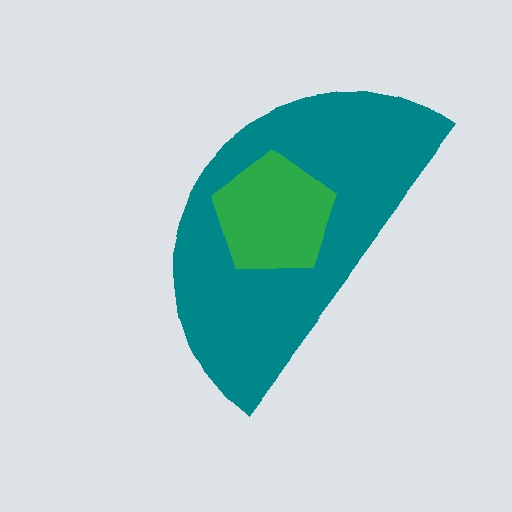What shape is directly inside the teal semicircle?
The green pentagon.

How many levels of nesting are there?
2.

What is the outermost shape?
The teal semicircle.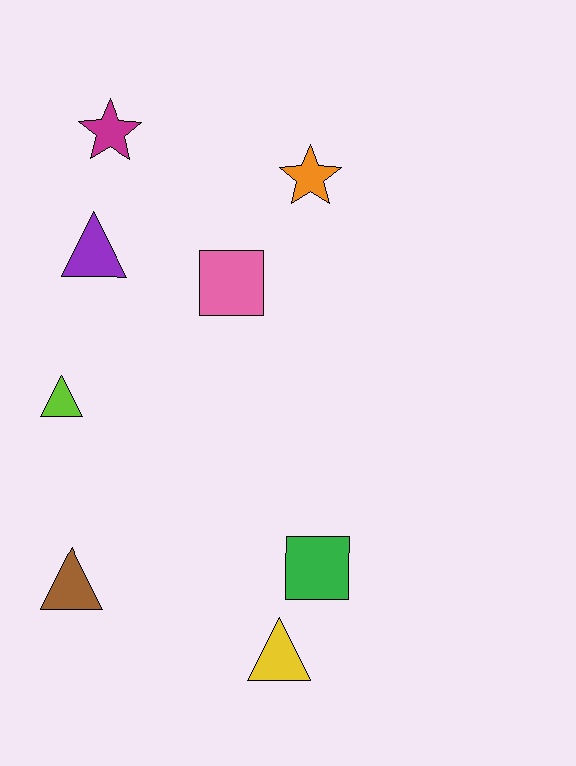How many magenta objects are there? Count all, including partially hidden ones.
There is 1 magenta object.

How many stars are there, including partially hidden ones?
There are 2 stars.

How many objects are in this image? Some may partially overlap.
There are 8 objects.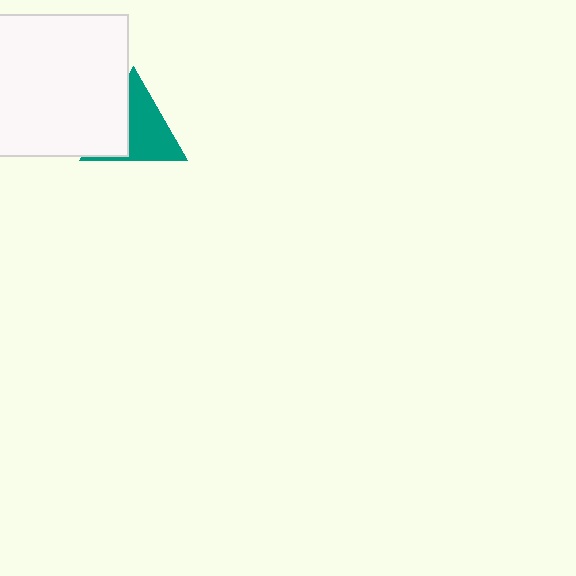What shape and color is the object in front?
The object in front is a white square.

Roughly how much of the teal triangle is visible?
About half of it is visible (roughly 61%).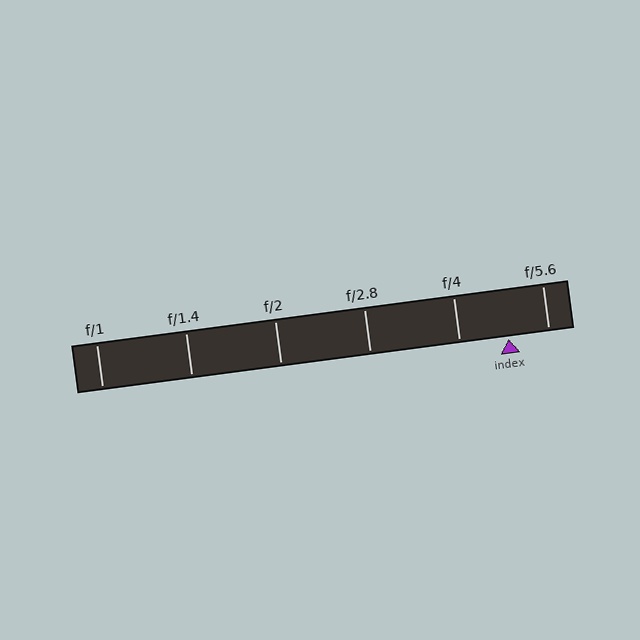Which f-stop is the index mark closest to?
The index mark is closest to f/5.6.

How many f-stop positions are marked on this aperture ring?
There are 6 f-stop positions marked.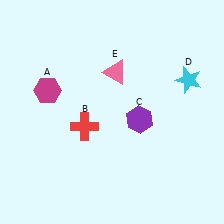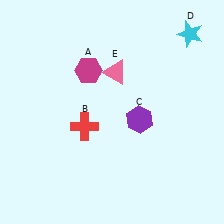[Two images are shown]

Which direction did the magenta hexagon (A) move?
The magenta hexagon (A) moved right.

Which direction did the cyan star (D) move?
The cyan star (D) moved up.